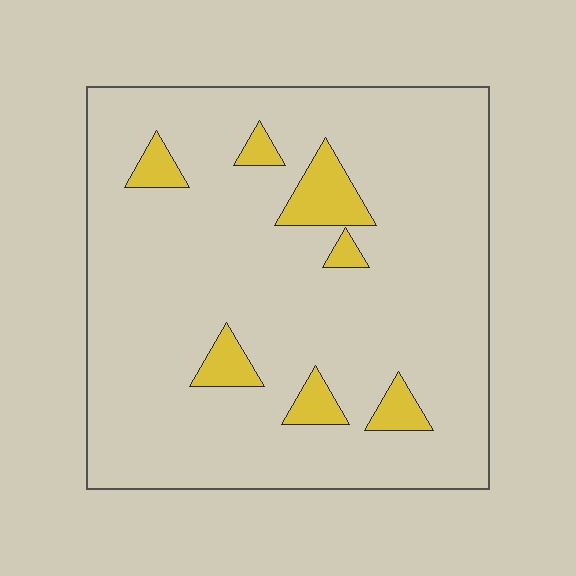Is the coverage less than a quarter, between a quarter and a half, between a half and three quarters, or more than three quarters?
Less than a quarter.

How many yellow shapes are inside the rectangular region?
7.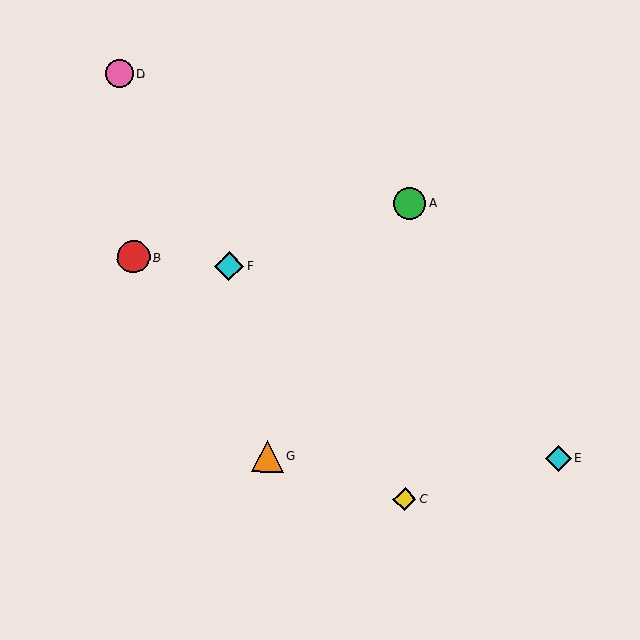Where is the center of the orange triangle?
The center of the orange triangle is at (267, 456).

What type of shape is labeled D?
Shape D is a pink circle.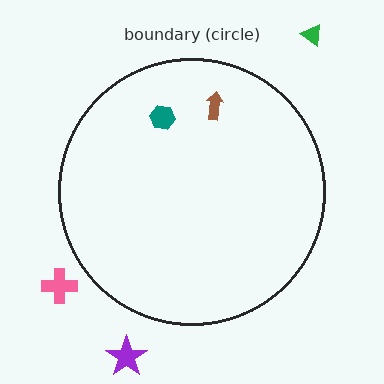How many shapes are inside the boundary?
2 inside, 3 outside.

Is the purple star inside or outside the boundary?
Outside.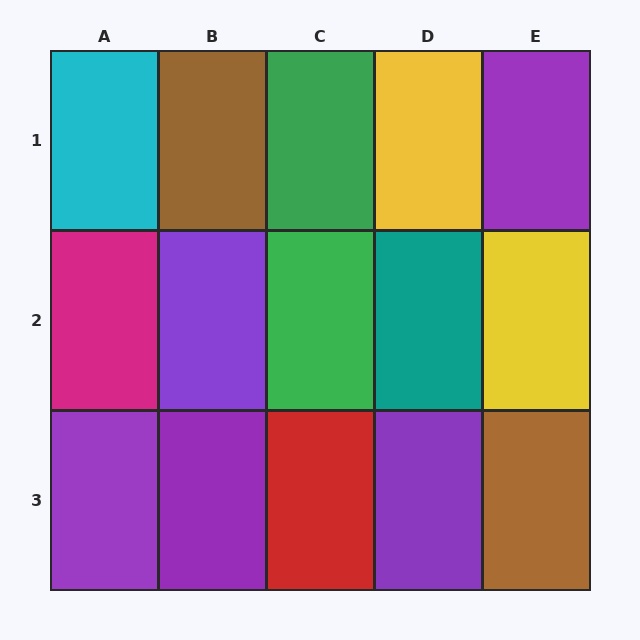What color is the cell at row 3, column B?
Purple.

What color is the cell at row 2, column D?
Teal.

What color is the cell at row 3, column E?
Brown.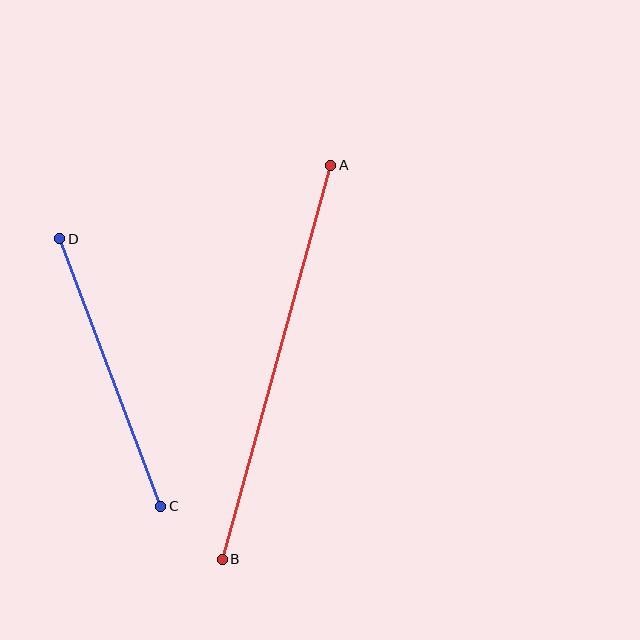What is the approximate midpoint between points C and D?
The midpoint is at approximately (110, 373) pixels.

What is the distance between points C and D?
The distance is approximately 286 pixels.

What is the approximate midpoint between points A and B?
The midpoint is at approximately (277, 362) pixels.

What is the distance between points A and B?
The distance is approximately 408 pixels.